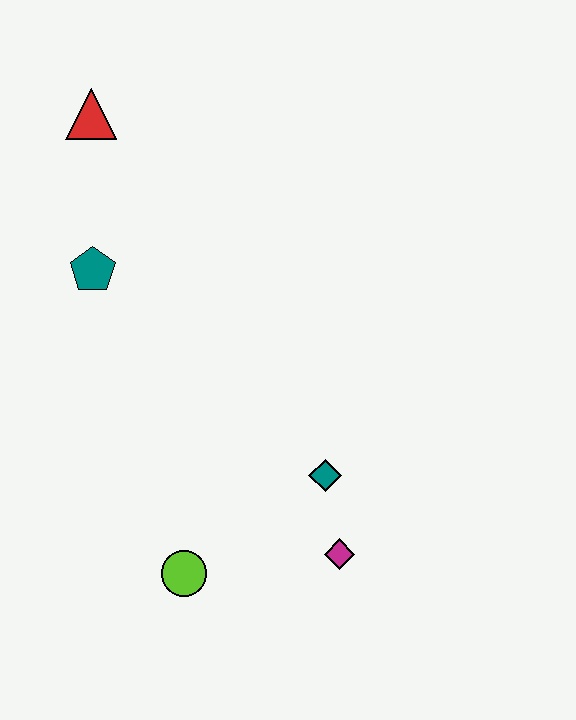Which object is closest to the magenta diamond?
The teal diamond is closest to the magenta diamond.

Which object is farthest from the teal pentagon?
The magenta diamond is farthest from the teal pentagon.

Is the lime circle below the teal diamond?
Yes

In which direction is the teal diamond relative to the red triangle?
The teal diamond is below the red triangle.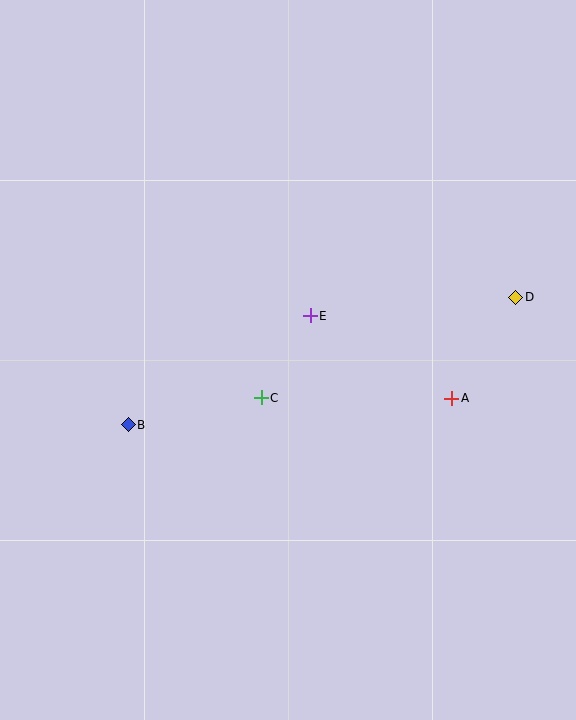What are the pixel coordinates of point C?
Point C is at (261, 398).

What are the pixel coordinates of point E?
Point E is at (310, 316).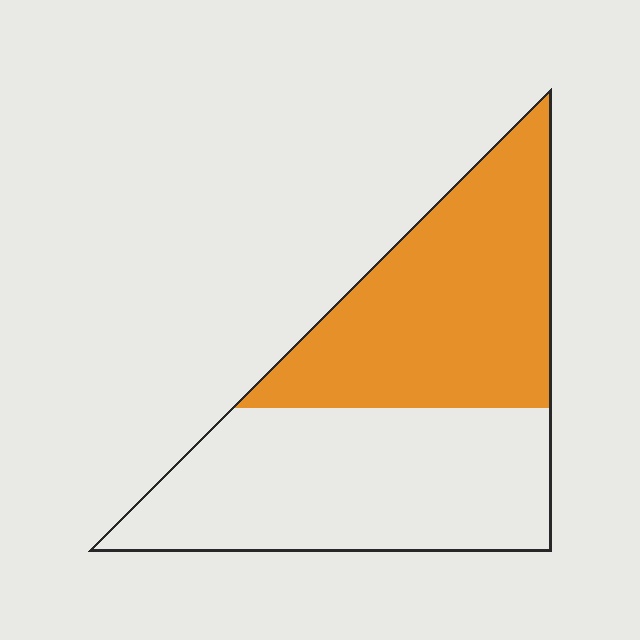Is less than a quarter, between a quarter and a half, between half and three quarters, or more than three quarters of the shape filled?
Between a quarter and a half.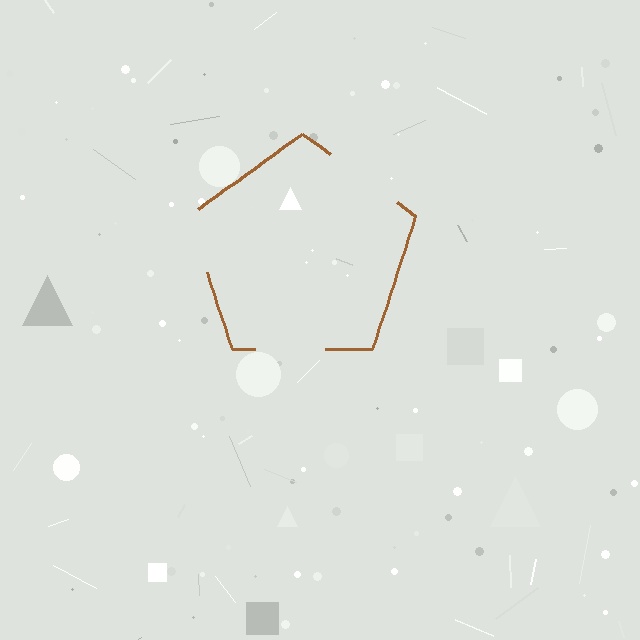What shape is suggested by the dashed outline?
The dashed outline suggests a pentagon.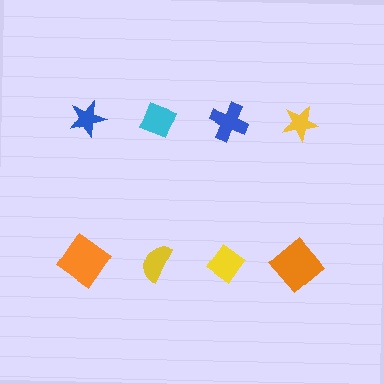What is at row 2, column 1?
An orange diamond.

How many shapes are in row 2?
4 shapes.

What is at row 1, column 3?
A blue cross.